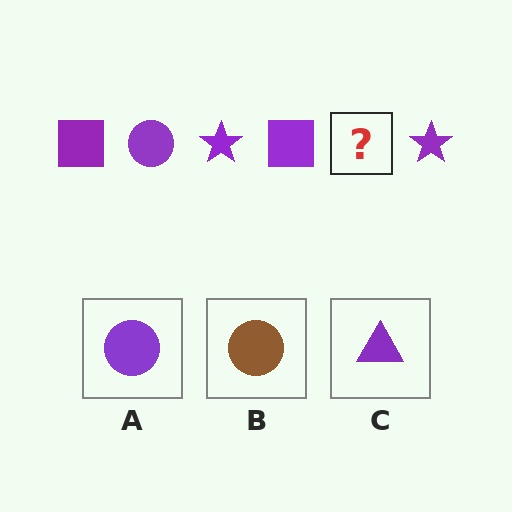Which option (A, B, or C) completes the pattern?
A.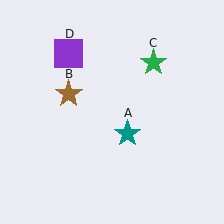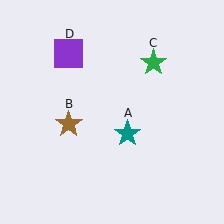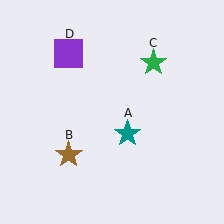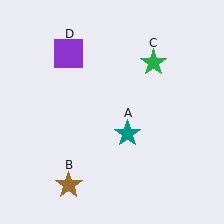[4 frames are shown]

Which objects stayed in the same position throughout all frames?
Teal star (object A) and green star (object C) and purple square (object D) remained stationary.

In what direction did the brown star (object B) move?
The brown star (object B) moved down.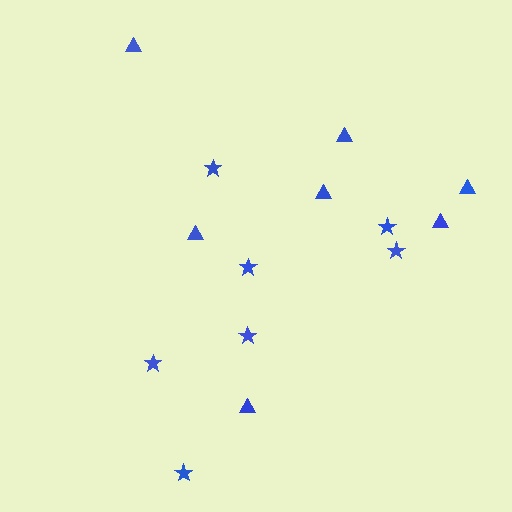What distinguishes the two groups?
There are 2 groups: one group of stars (7) and one group of triangles (7).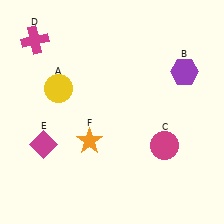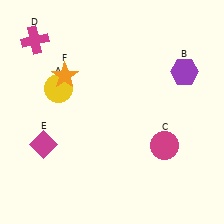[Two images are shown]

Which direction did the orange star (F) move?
The orange star (F) moved up.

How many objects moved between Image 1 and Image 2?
1 object moved between the two images.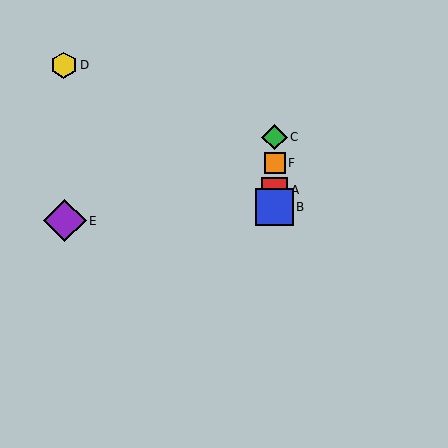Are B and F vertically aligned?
Yes, both are at x≈275.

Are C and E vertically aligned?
No, C is at x≈275 and E is at x≈65.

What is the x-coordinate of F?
Object F is at x≈275.